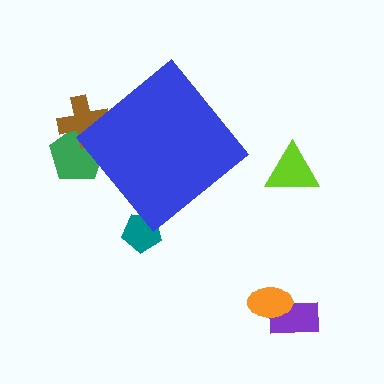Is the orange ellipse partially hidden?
No, the orange ellipse is fully visible.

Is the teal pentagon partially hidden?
Yes, the teal pentagon is partially hidden behind the blue diamond.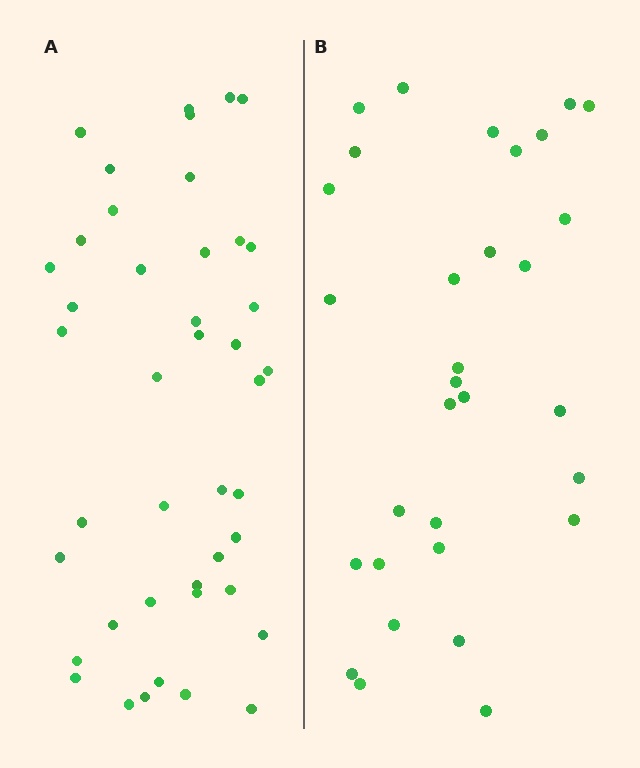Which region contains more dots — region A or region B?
Region A (the left region) has more dots.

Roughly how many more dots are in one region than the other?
Region A has roughly 12 or so more dots than region B.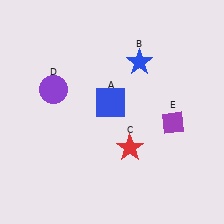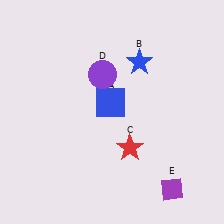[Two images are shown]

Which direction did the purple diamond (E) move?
The purple diamond (E) moved down.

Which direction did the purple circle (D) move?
The purple circle (D) moved right.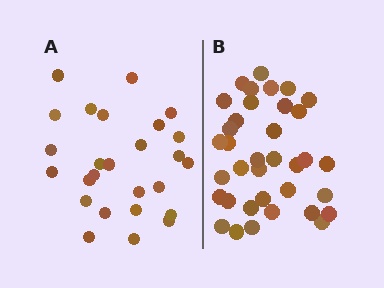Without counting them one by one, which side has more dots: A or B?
Region B (the right region) has more dots.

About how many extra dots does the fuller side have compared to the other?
Region B has roughly 10 or so more dots than region A.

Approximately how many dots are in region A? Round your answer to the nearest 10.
About 30 dots. (The exact count is 26, which rounds to 30.)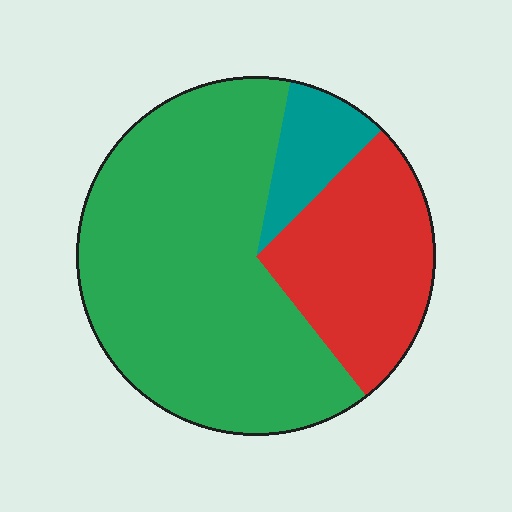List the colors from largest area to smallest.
From largest to smallest: green, red, teal.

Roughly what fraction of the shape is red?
Red takes up about one quarter (1/4) of the shape.